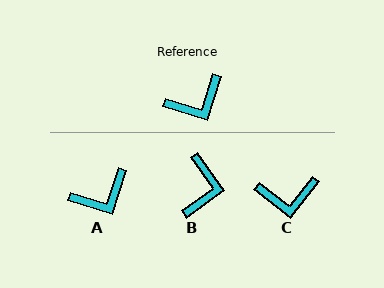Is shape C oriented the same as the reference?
No, it is off by about 21 degrees.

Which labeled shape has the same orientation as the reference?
A.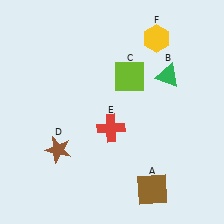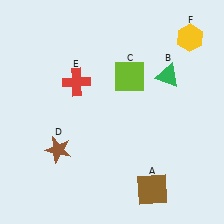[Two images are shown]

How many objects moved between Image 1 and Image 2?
2 objects moved between the two images.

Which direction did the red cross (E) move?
The red cross (E) moved up.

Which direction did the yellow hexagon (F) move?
The yellow hexagon (F) moved right.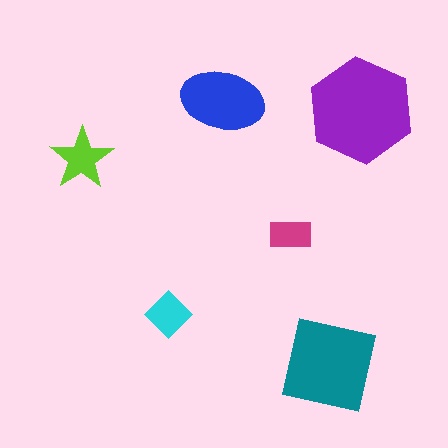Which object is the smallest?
The magenta rectangle.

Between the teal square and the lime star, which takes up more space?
The teal square.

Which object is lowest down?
The teal square is bottommost.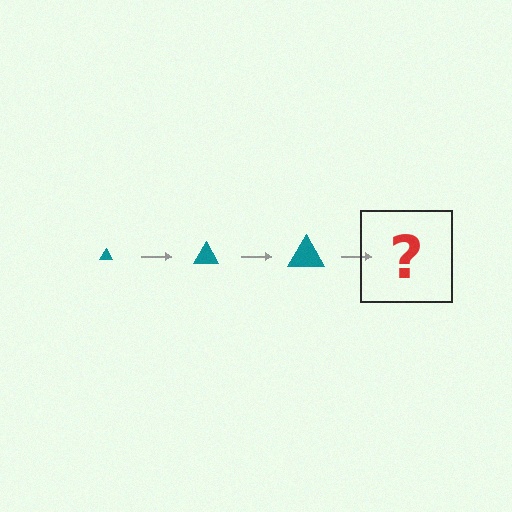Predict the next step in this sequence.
The next step is a teal triangle, larger than the previous one.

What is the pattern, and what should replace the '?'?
The pattern is that the triangle gets progressively larger each step. The '?' should be a teal triangle, larger than the previous one.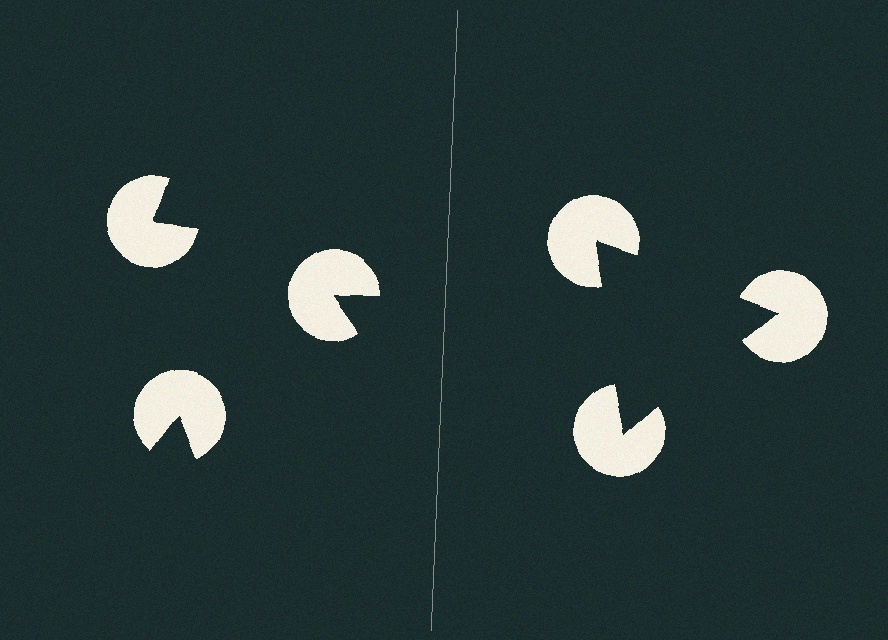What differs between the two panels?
The pac-man discs are positioned identically on both sides; only the wedge orientations differ. On the right they align to a triangle; on the left they are misaligned.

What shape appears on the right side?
An illusory triangle.